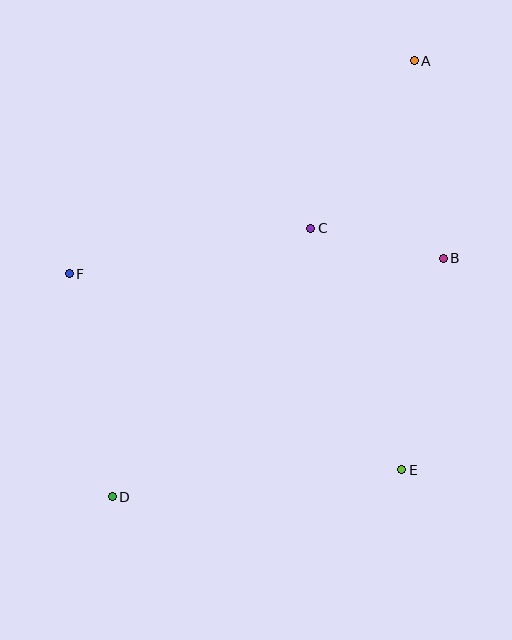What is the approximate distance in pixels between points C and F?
The distance between C and F is approximately 246 pixels.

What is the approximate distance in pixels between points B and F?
The distance between B and F is approximately 374 pixels.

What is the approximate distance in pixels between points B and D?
The distance between B and D is approximately 408 pixels.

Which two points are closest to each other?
Points B and C are closest to each other.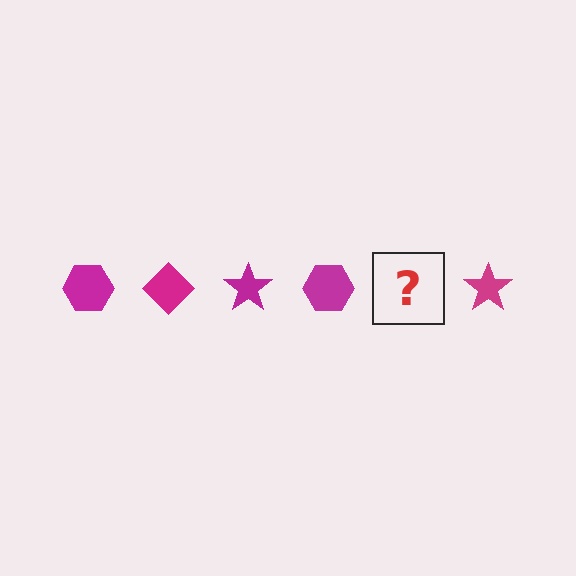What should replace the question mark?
The question mark should be replaced with a magenta diamond.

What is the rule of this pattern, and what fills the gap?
The rule is that the pattern cycles through hexagon, diamond, star shapes in magenta. The gap should be filled with a magenta diamond.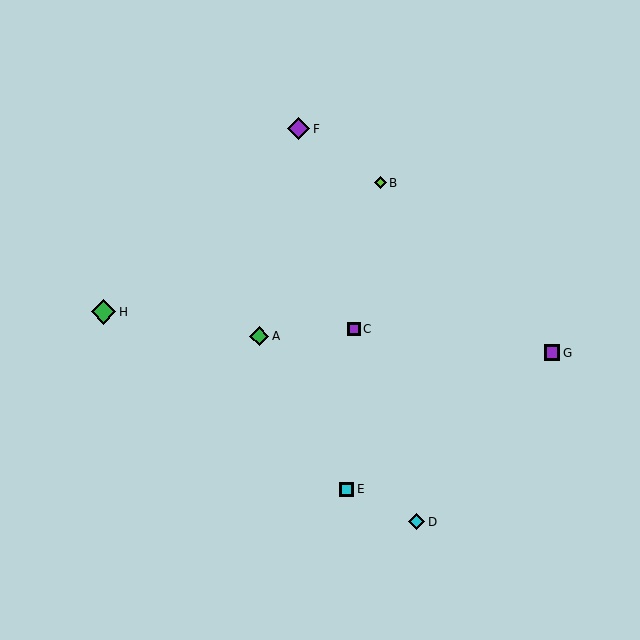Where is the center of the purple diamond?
The center of the purple diamond is at (299, 129).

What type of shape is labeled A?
Shape A is a green diamond.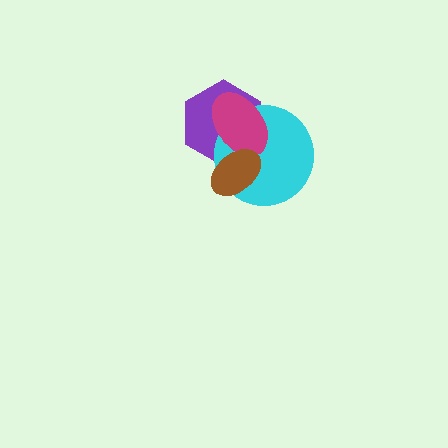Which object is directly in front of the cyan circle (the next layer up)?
The magenta ellipse is directly in front of the cyan circle.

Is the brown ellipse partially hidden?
No, no other shape covers it.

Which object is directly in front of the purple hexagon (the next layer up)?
The cyan circle is directly in front of the purple hexagon.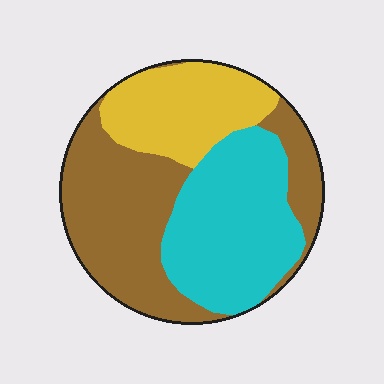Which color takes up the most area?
Brown, at roughly 40%.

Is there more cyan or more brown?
Brown.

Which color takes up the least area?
Yellow, at roughly 25%.